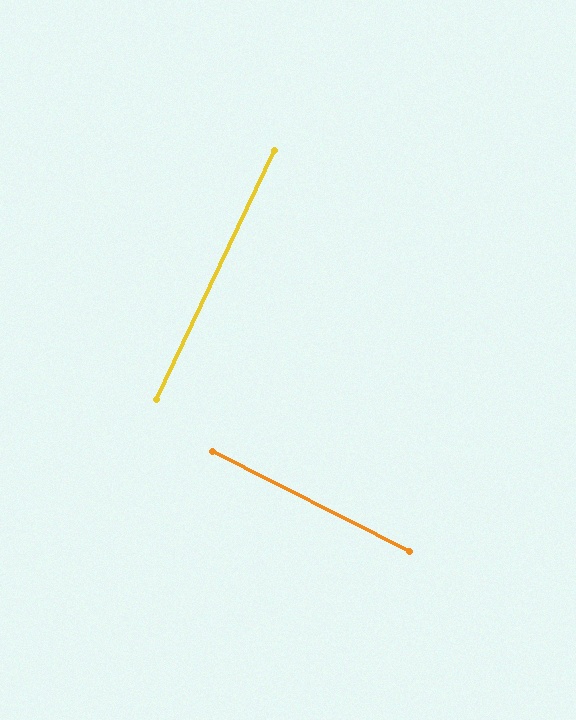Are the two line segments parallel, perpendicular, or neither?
Perpendicular — they meet at approximately 88°.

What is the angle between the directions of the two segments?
Approximately 88 degrees.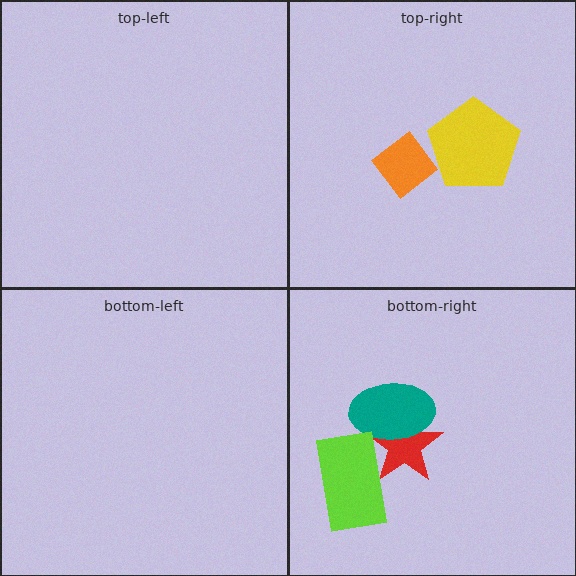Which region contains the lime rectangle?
The bottom-right region.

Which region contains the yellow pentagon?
The top-right region.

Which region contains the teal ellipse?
The bottom-right region.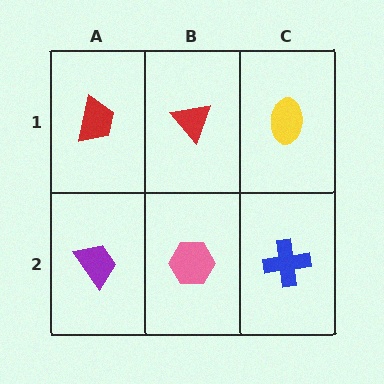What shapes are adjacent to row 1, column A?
A purple trapezoid (row 2, column A), a red triangle (row 1, column B).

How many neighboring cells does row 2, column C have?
2.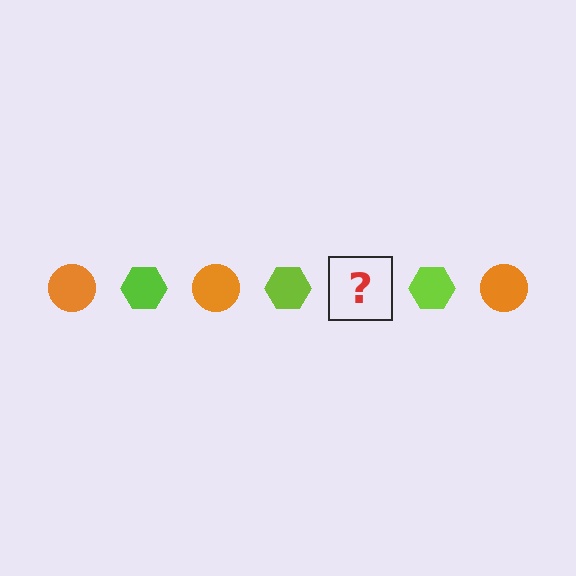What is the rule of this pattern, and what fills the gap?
The rule is that the pattern alternates between orange circle and lime hexagon. The gap should be filled with an orange circle.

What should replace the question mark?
The question mark should be replaced with an orange circle.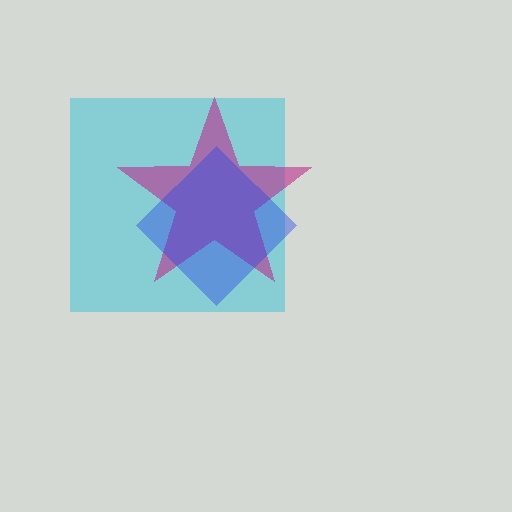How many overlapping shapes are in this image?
There are 3 overlapping shapes in the image.